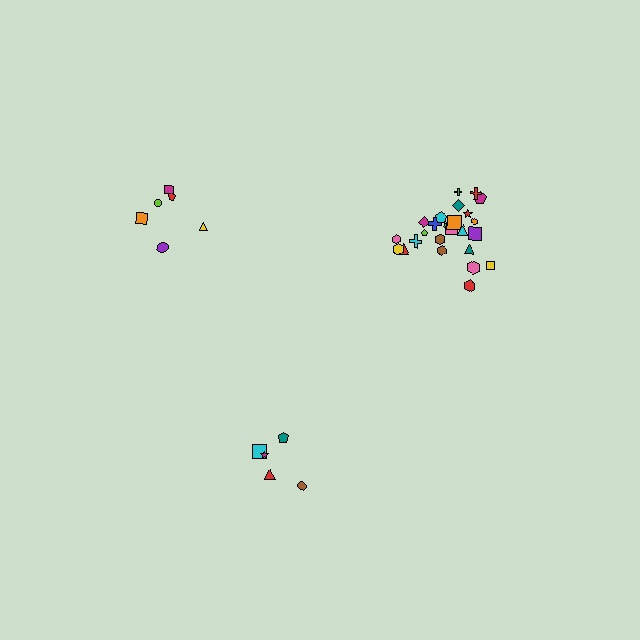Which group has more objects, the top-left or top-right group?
The top-right group.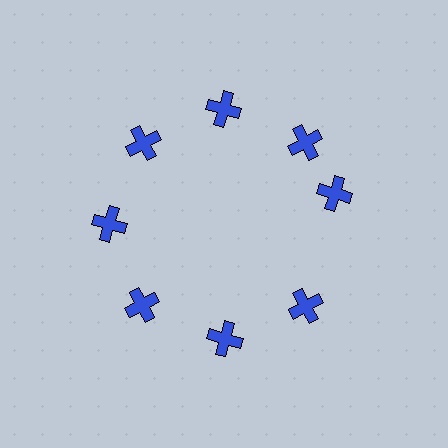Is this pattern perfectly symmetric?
No. The 8 blue crosses are arranged in a ring, but one element near the 3 o'clock position is rotated out of alignment along the ring, breaking the 8-fold rotational symmetry.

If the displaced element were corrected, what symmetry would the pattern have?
It would have 8-fold rotational symmetry — the pattern would map onto itself every 45 degrees.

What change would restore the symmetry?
The symmetry would be restored by rotating it back into even spacing with its neighbors so that all 8 crosses sit at equal angles and equal distance from the center.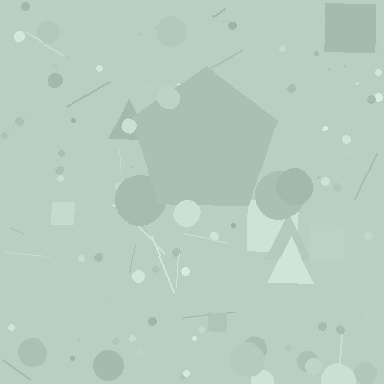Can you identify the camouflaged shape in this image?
The camouflaged shape is a pentagon.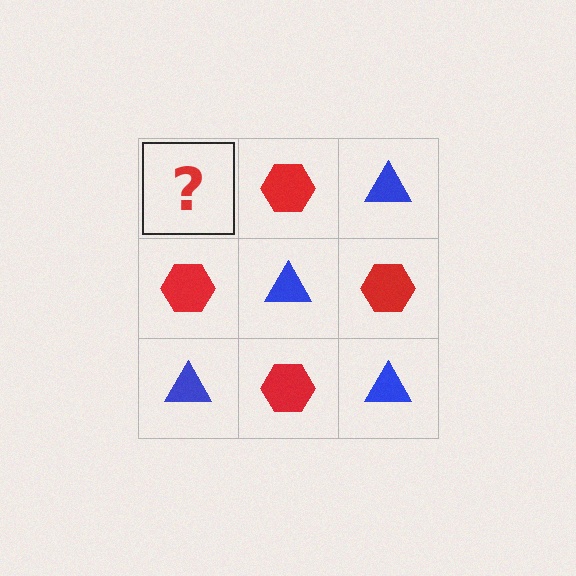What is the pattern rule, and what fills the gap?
The rule is that it alternates blue triangle and red hexagon in a checkerboard pattern. The gap should be filled with a blue triangle.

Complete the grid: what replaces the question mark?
The question mark should be replaced with a blue triangle.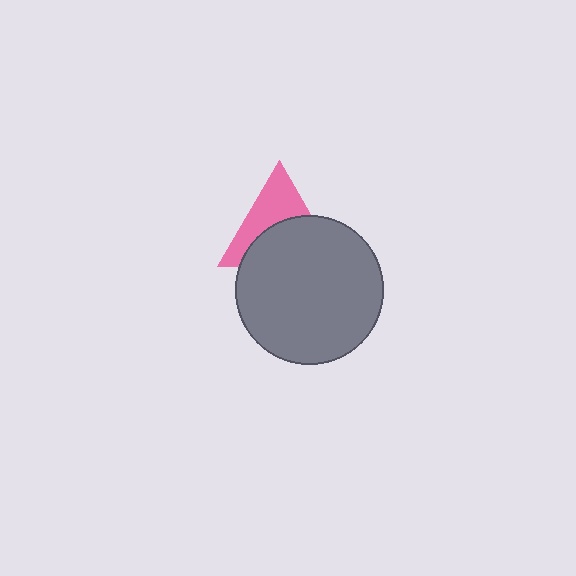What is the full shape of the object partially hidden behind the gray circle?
The partially hidden object is a pink triangle.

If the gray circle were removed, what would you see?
You would see the complete pink triangle.